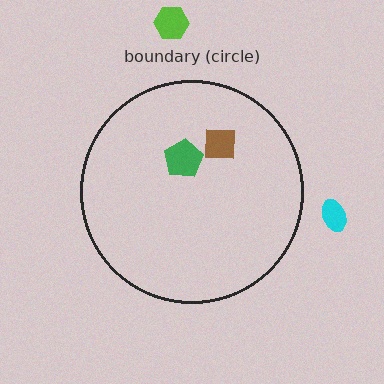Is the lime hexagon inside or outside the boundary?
Outside.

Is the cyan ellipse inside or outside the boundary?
Outside.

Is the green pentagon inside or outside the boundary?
Inside.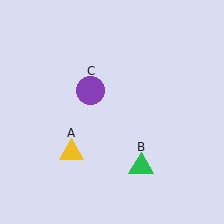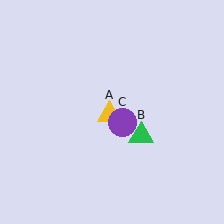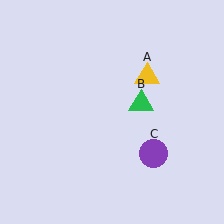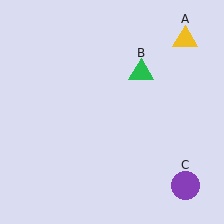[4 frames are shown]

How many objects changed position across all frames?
3 objects changed position: yellow triangle (object A), green triangle (object B), purple circle (object C).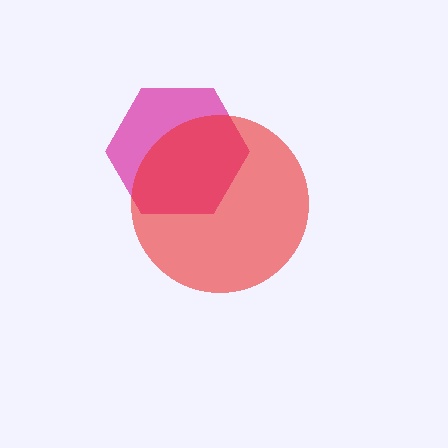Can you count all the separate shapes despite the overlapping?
Yes, there are 2 separate shapes.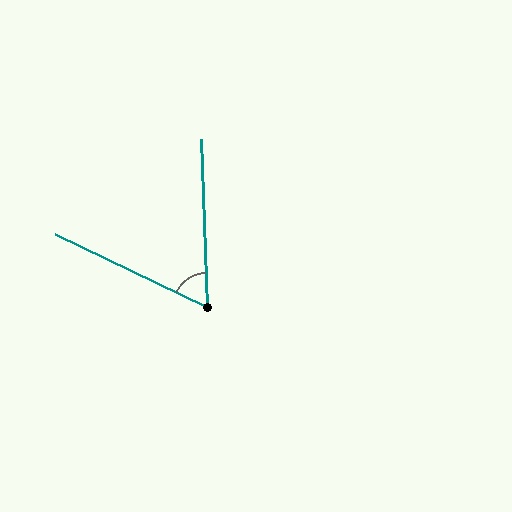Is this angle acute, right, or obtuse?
It is acute.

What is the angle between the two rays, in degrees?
Approximately 62 degrees.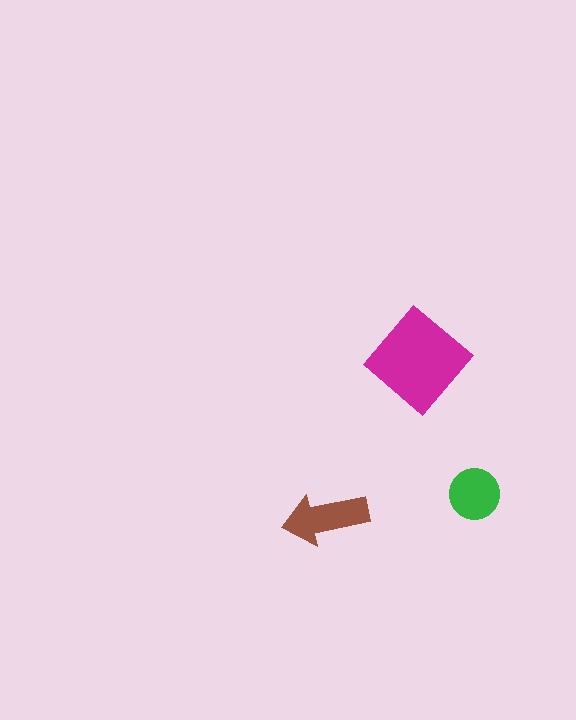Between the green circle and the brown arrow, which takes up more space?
The brown arrow.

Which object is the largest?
The magenta diamond.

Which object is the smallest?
The green circle.